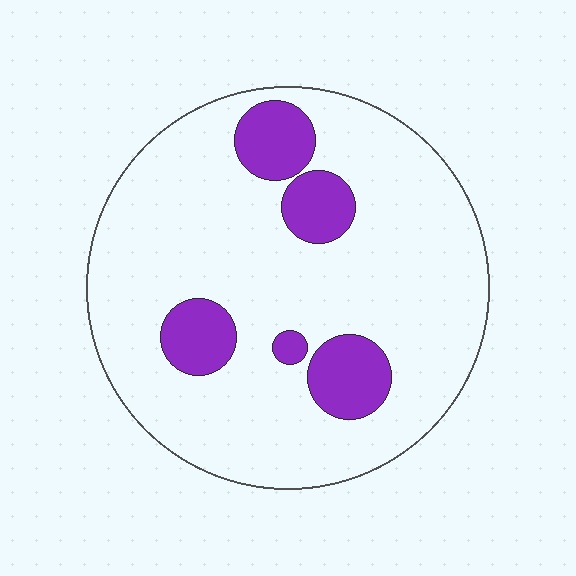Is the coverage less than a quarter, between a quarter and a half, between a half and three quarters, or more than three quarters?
Less than a quarter.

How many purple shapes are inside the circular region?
5.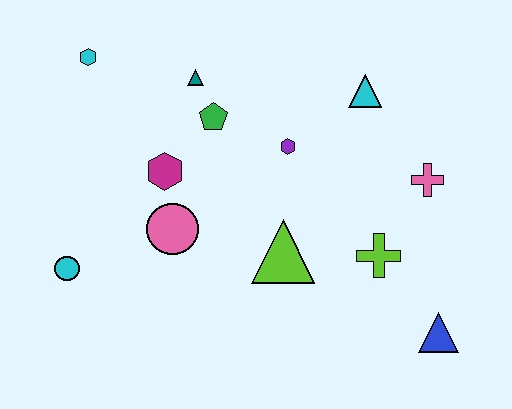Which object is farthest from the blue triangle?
The cyan hexagon is farthest from the blue triangle.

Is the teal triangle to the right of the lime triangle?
No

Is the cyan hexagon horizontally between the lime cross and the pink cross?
No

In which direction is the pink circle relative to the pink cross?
The pink circle is to the left of the pink cross.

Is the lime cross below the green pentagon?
Yes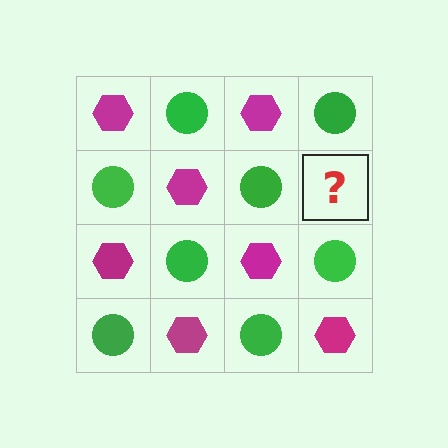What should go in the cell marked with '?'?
The missing cell should contain a magenta hexagon.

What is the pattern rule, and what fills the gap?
The rule is that it alternates magenta hexagon and green circle in a checkerboard pattern. The gap should be filled with a magenta hexagon.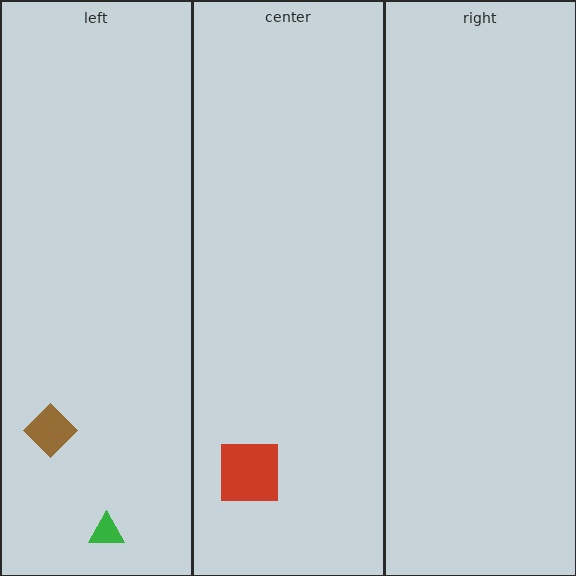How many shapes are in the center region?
1.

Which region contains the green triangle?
The left region.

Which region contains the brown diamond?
The left region.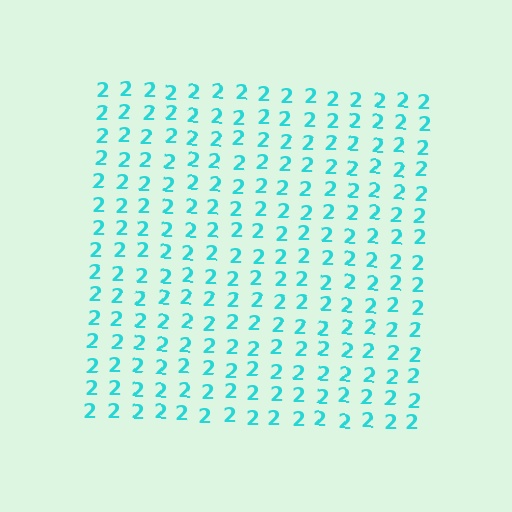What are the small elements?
The small elements are digit 2's.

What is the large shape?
The large shape is a square.